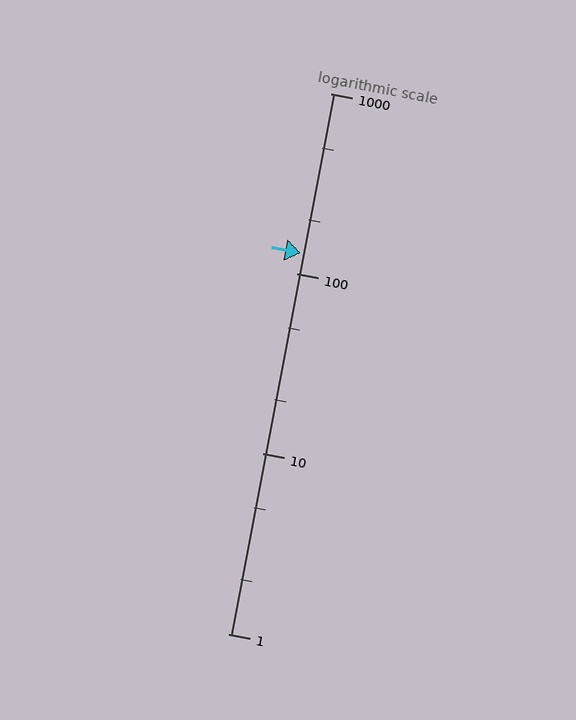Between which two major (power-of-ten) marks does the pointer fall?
The pointer is between 100 and 1000.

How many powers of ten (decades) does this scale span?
The scale spans 3 decades, from 1 to 1000.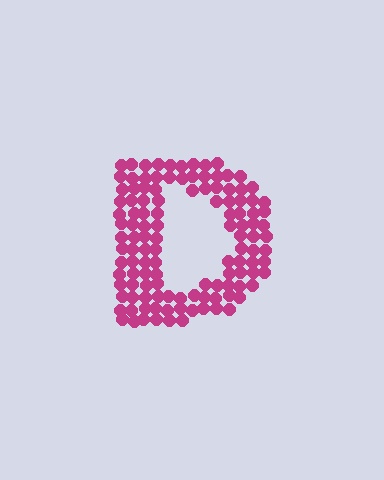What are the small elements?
The small elements are circles.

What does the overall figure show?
The overall figure shows the letter D.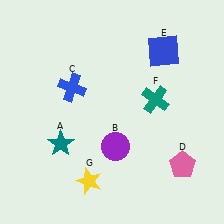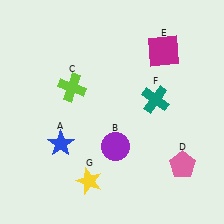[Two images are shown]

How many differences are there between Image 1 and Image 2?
There are 3 differences between the two images.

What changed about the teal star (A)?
In Image 1, A is teal. In Image 2, it changed to blue.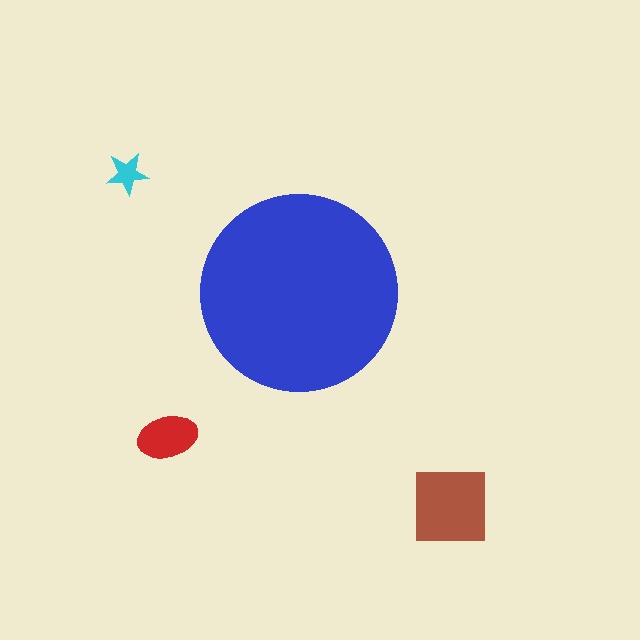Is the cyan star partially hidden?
No, the cyan star is fully visible.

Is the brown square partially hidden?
No, the brown square is fully visible.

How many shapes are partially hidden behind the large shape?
0 shapes are partially hidden.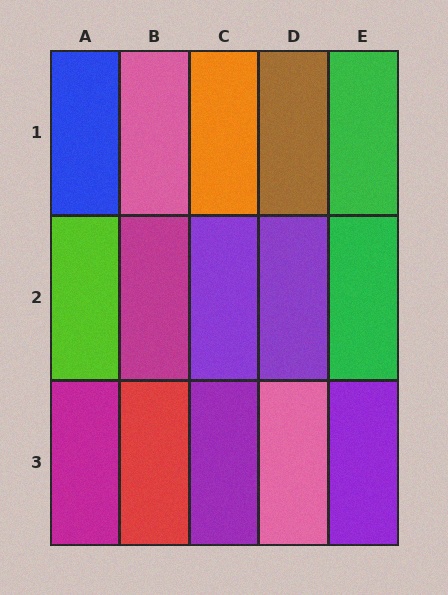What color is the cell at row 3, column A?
Magenta.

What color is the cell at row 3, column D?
Pink.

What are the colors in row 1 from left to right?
Blue, pink, orange, brown, green.